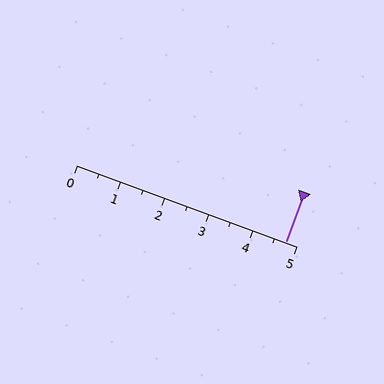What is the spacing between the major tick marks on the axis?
The major ticks are spaced 1 apart.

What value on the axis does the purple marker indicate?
The marker indicates approximately 4.8.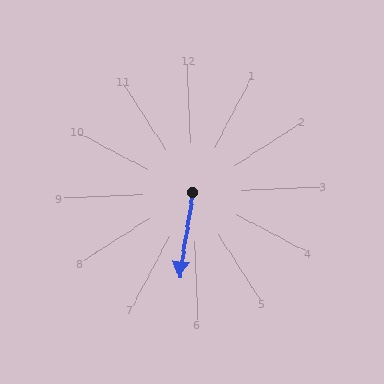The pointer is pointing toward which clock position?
Roughly 6 o'clock.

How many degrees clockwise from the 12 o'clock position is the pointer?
Approximately 191 degrees.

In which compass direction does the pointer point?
South.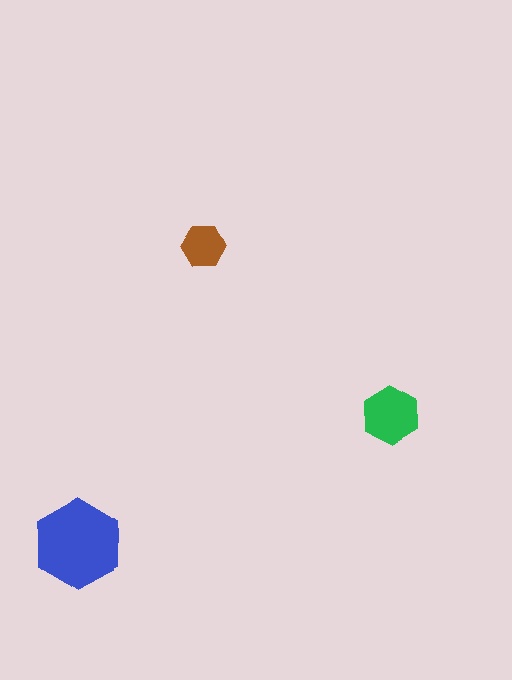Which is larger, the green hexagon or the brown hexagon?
The green one.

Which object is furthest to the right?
The green hexagon is rightmost.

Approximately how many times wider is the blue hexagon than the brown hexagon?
About 2 times wider.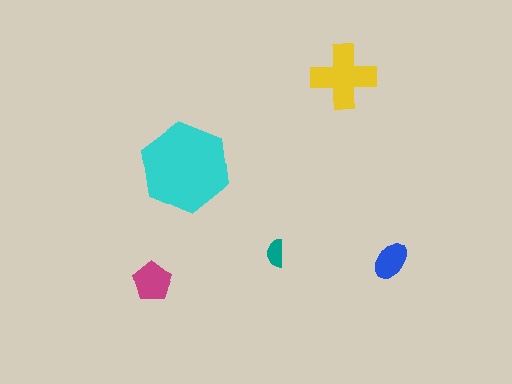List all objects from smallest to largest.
The teal semicircle, the blue ellipse, the magenta pentagon, the yellow cross, the cyan hexagon.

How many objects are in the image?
There are 5 objects in the image.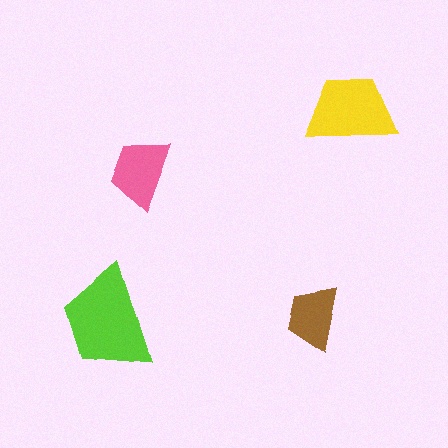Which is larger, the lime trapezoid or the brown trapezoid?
The lime one.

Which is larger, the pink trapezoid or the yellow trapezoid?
The yellow one.